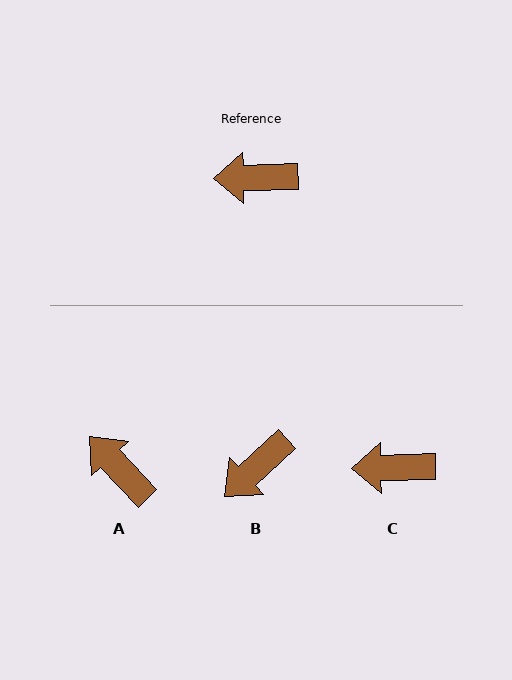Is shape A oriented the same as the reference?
No, it is off by about 48 degrees.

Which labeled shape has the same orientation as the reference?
C.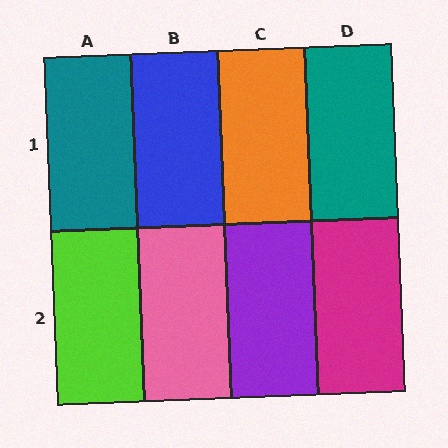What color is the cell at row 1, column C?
Orange.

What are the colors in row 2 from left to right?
Lime, pink, purple, magenta.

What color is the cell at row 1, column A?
Teal.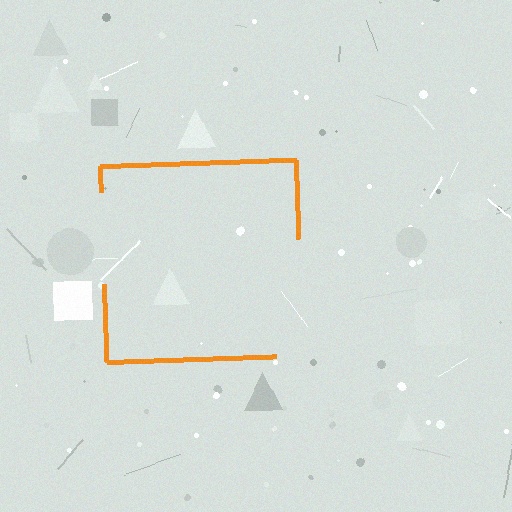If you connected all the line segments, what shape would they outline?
They would outline a square.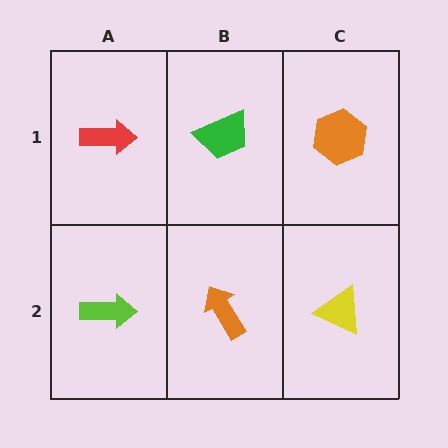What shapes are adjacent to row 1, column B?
An orange arrow (row 2, column B), a red arrow (row 1, column A), an orange hexagon (row 1, column C).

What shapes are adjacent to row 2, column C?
An orange hexagon (row 1, column C), an orange arrow (row 2, column B).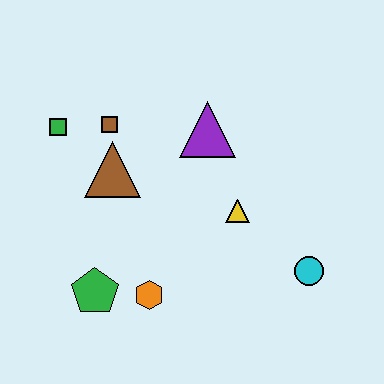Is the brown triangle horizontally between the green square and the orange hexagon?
Yes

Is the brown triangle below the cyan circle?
No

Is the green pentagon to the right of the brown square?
No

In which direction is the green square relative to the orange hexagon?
The green square is above the orange hexagon.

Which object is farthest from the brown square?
The cyan circle is farthest from the brown square.